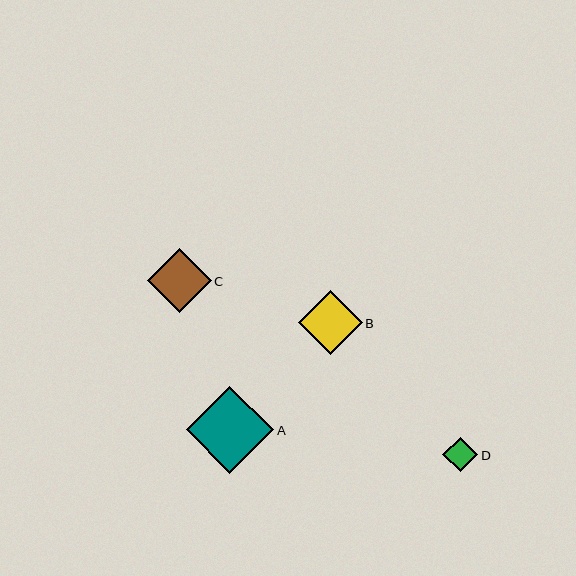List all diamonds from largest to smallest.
From largest to smallest: A, B, C, D.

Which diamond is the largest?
Diamond A is the largest with a size of approximately 88 pixels.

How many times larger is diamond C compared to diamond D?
Diamond C is approximately 1.8 times the size of diamond D.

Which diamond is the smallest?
Diamond D is the smallest with a size of approximately 35 pixels.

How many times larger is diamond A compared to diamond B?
Diamond A is approximately 1.4 times the size of diamond B.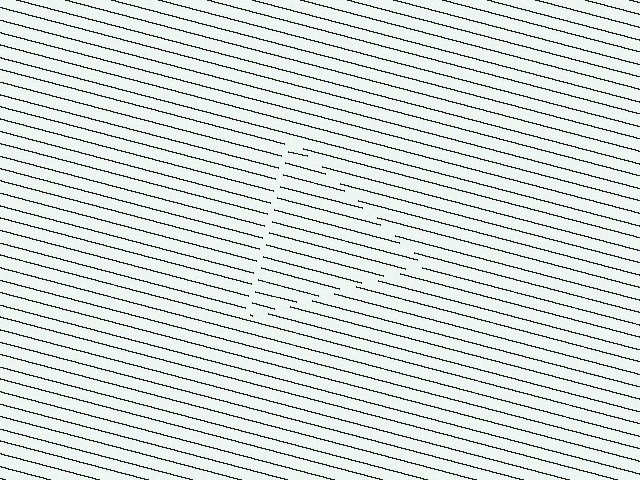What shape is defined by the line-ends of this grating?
An illusory triangle. The interior of the shape contains the same grating, shifted by half a period — the contour is defined by the phase discontinuity where line-ends from the inner and outer gratings abut.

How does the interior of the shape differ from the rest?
The interior of the shape contains the same grating, shifted by half a period — the contour is defined by the phase discontinuity where line-ends from the inner and outer gratings abut.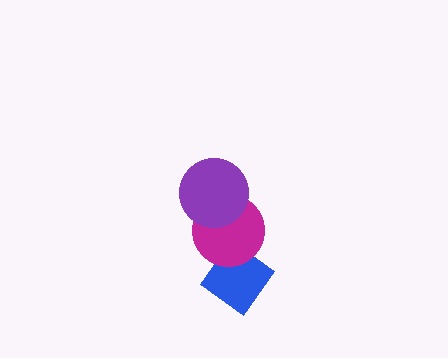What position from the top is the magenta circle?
The magenta circle is 2nd from the top.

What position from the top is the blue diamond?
The blue diamond is 3rd from the top.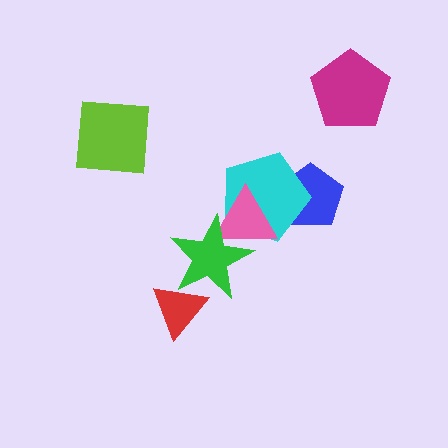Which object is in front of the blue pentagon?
The cyan pentagon is in front of the blue pentagon.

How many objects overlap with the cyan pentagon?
3 objects overlap with the cyan pentagon.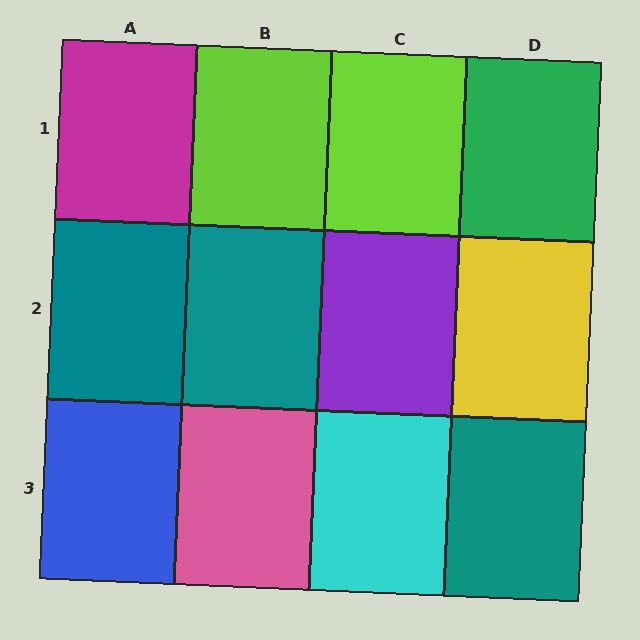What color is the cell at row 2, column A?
Teal.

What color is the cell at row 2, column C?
Purple.